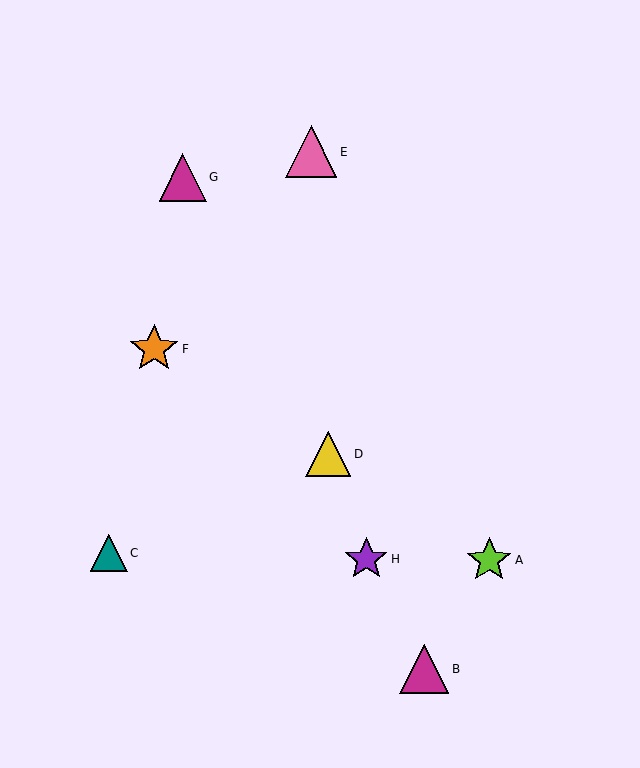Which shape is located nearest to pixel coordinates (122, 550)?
The teal triangle (labeled C) at (109, 553) is nearest to that location.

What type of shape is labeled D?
Shape D is a yellow triangle.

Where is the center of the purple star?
The center of the purple star is at (366, 559).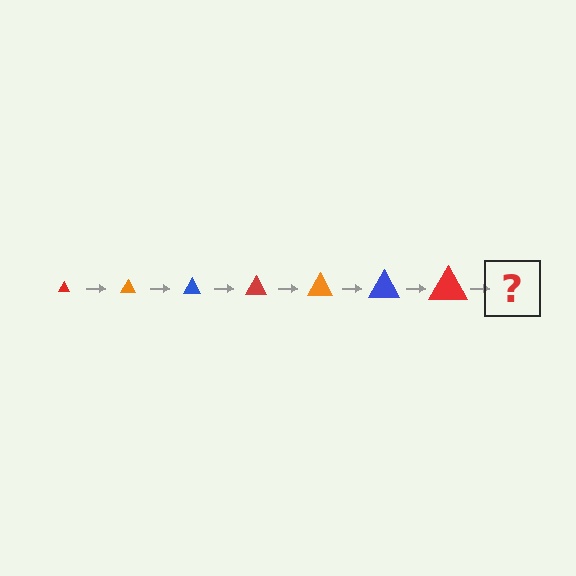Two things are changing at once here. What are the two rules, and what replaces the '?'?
The two rules are that the triangle grows larger each step and the color cycles through red, orange, and blue. The '?' should be an orange triangle, larger than the previous one.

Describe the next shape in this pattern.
It should be an orange triangle, larger than the previous one.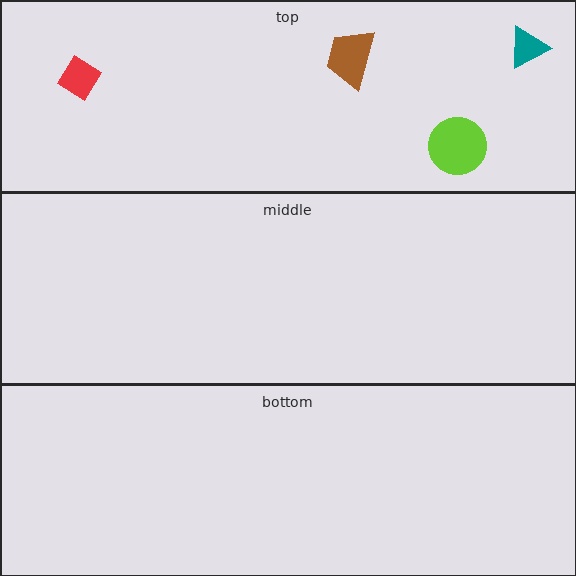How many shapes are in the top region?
4.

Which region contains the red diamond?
The top region.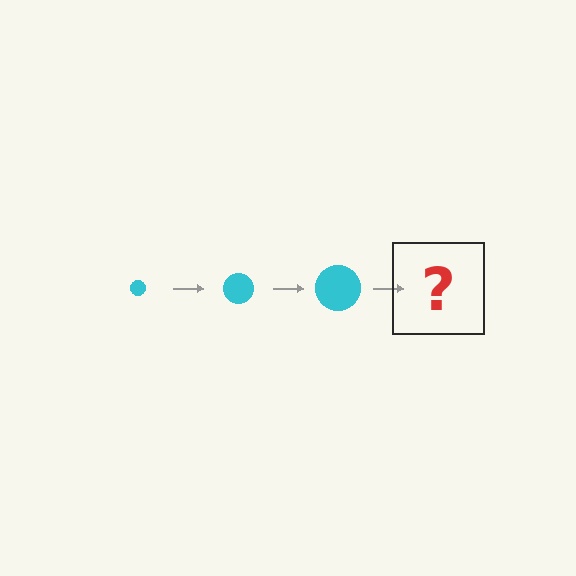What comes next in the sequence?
The next element should be a cyan circle, larger than the previous one.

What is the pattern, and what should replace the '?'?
The pattern is that the circle gets progressively larger each step. The '?' should be a cyan circle, larger than the previous one.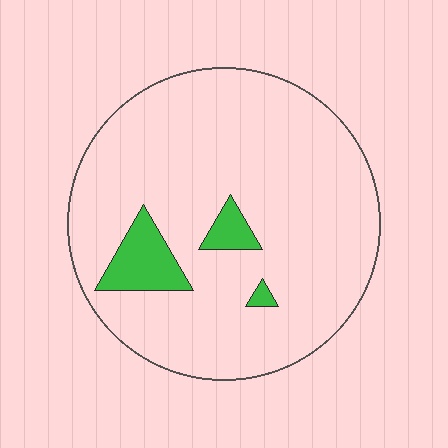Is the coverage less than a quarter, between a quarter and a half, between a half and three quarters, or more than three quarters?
Less than a quarter.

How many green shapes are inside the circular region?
3.